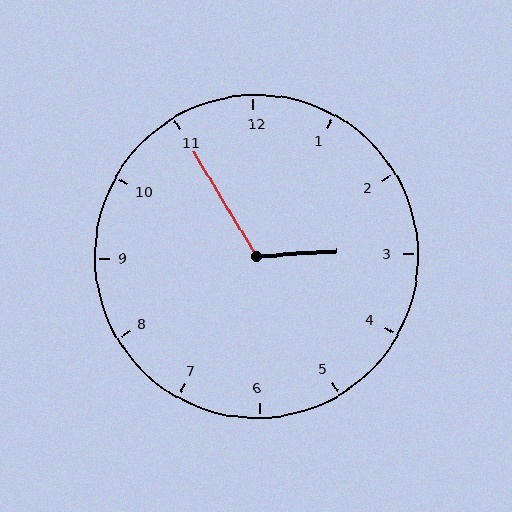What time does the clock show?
2:55.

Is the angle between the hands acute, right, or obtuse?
It is obtuse.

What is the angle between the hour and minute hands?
Approximately 118 degrees.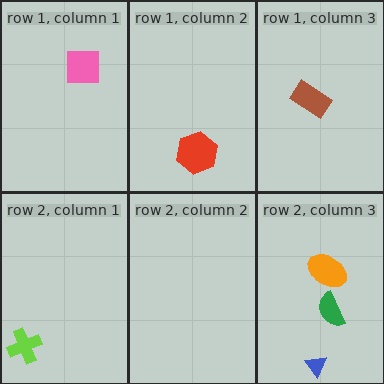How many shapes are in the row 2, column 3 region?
3.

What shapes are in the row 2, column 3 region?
The blue triangle, the orange ellipse, the green semicircle.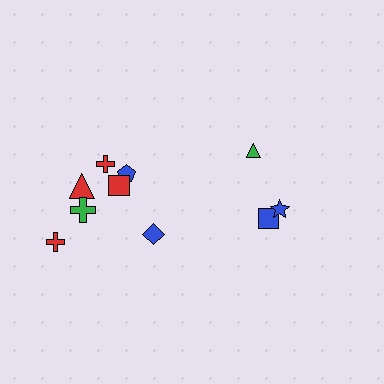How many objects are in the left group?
There are 7 objects.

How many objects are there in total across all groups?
There are 10 objects.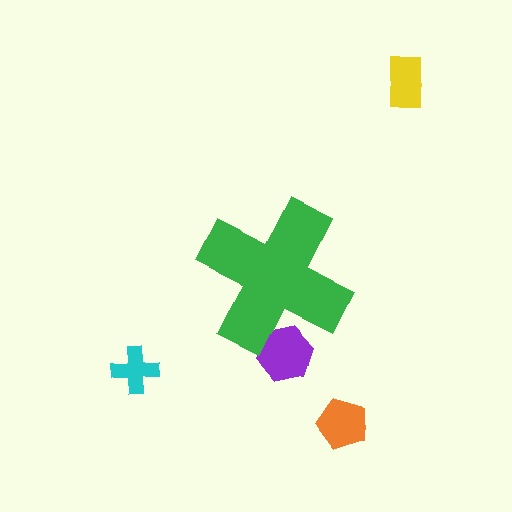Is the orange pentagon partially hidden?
No, the orange pentagon is fully visible.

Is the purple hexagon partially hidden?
Yes, the purple hexagon is partially hidden behind the green cross.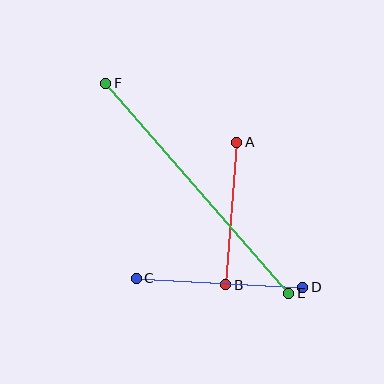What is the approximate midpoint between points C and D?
The midpoint is at approximately (220, 283) pixels.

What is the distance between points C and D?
The distance is approximately 167 pixels.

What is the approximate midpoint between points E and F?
The midpoint is at approximately (197, 188) pixels.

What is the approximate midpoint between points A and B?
The midpoint is at approximately (231, 214) pixels.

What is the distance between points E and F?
The distance is approximately 279 pixels.